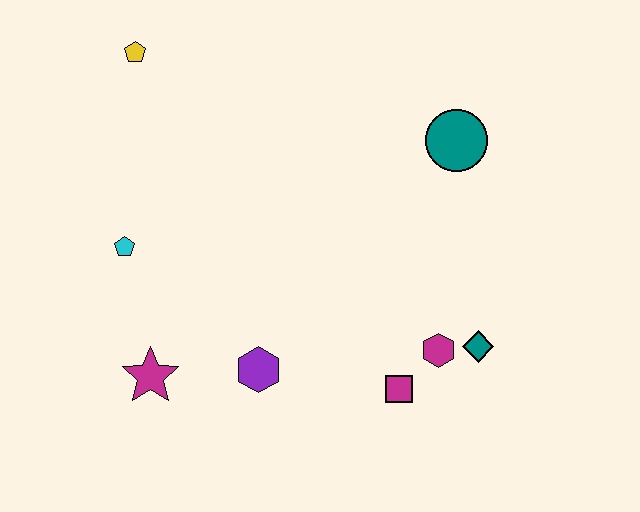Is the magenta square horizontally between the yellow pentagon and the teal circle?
Yes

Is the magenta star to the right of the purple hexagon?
No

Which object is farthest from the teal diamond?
The yellow pentagon is farthest from the teal diamond.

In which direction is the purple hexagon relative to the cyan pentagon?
The purple hexagon is to the right of the cyan pentagon.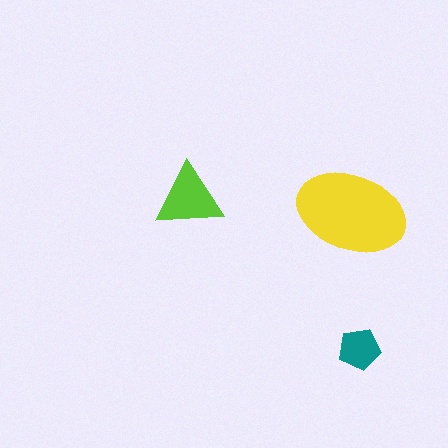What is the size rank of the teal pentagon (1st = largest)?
3rd.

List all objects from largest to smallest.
The yellow ellipse, the lime triangle, the teal pentagon.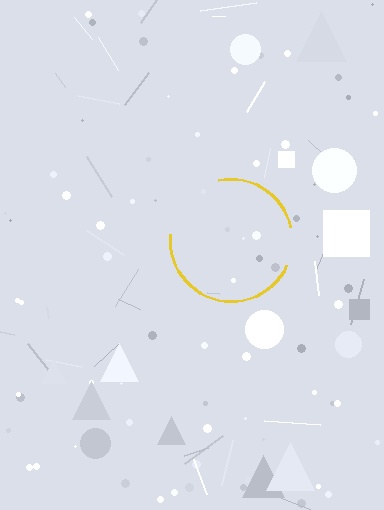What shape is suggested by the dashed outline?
The dashed outline suggests a circle.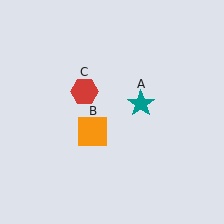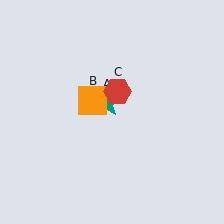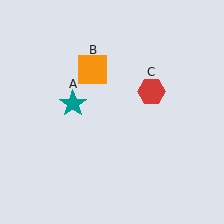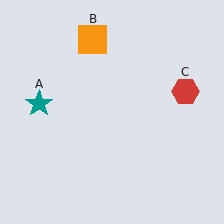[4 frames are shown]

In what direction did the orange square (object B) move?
The orange square (object B) moved up.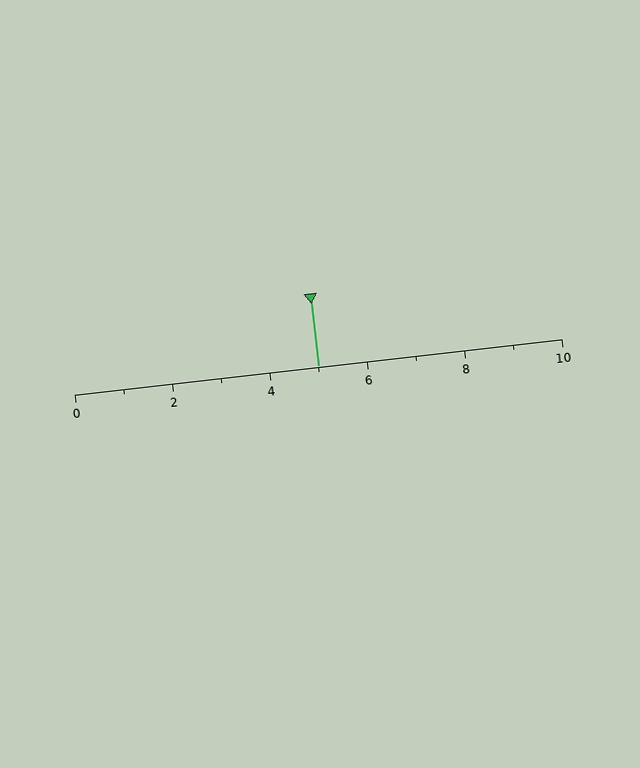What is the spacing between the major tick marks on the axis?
The major ticks are spaced 2 apart.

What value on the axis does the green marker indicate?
The marker indicates approximately 5.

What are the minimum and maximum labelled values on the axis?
The axis runs from 0 to 10.